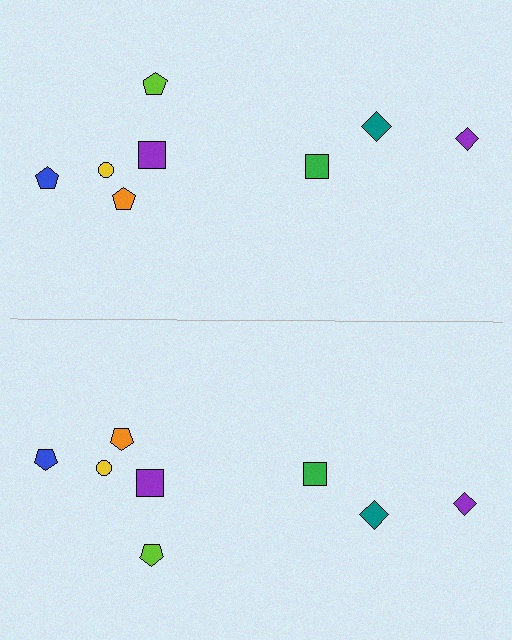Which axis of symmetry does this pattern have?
The pattern has a horizontal axis of symmetry running through the center of the image.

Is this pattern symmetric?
Yes, this pattern has bilateral (reflection) symmetry.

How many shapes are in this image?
There are 16 shapes in this image.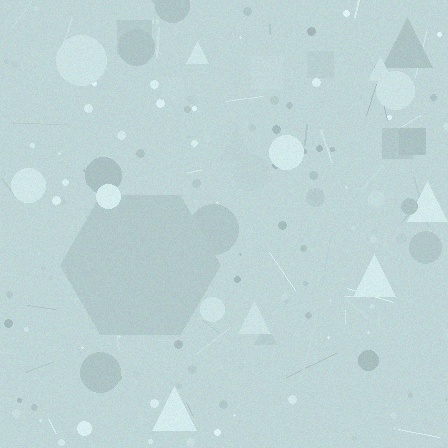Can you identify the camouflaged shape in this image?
The camouflaged shape is a hexagon.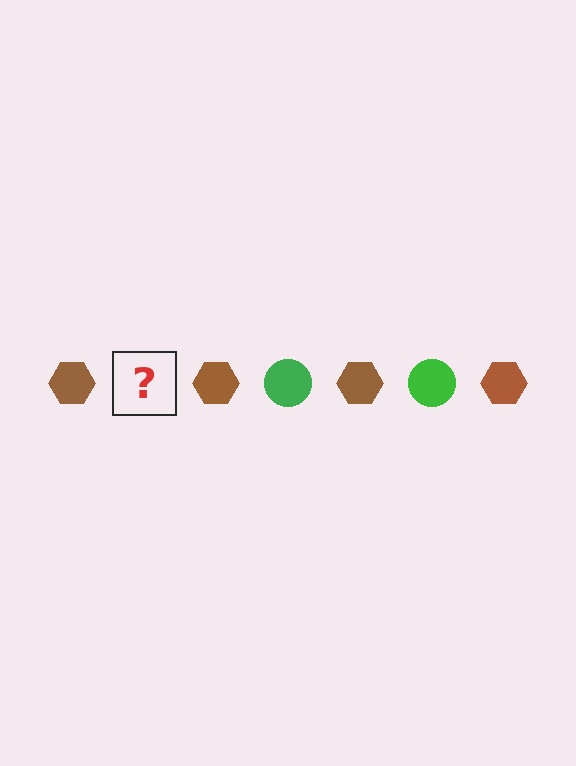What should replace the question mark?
The question mark should be replaced with a green circle.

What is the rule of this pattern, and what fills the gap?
The rule is that the pattern alternates between brown hexagon and green circle. The gap should be filled with a green circle.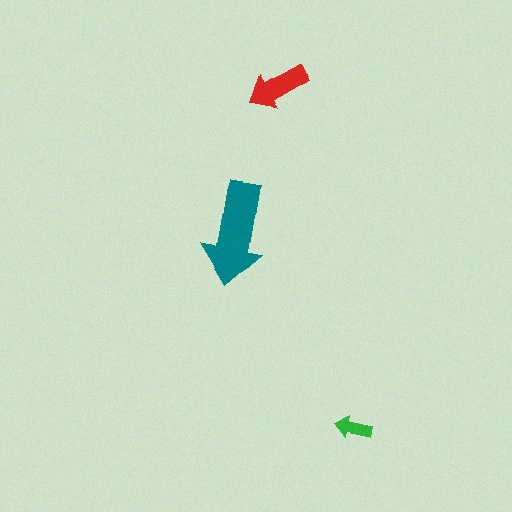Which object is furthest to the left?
The teal arrow is leftmost.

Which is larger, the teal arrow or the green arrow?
The teal one.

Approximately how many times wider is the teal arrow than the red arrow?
About 1.5 times wider.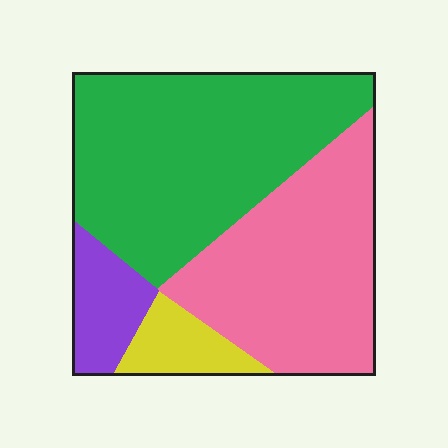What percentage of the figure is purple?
Purple takes up less than a sixth of the figure.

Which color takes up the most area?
Green, at roughly 45%.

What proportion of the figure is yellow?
Yellow takes up less than a quarter of the figure.